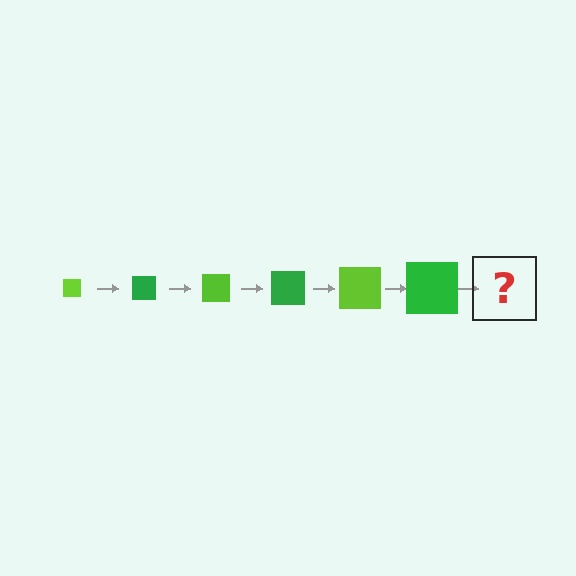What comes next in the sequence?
The next element should be a lime square, larger than the previous one.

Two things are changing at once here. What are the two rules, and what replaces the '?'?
The two rules are that the square grows larger each step and the color cycles through lime and green. The '?' should be a lime square, larger than the previous one.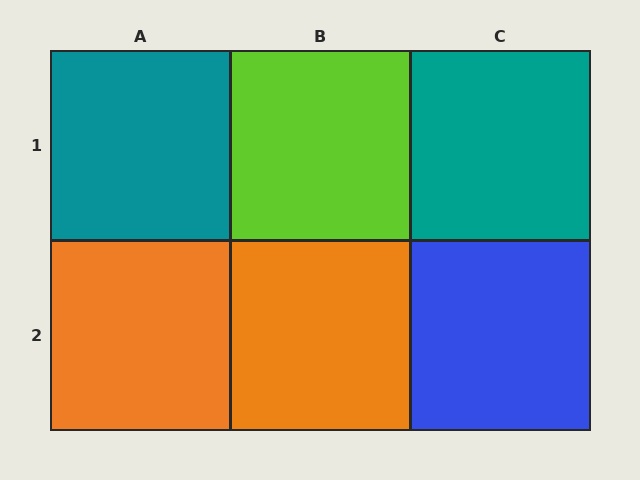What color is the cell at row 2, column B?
Orange.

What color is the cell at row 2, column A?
Orange.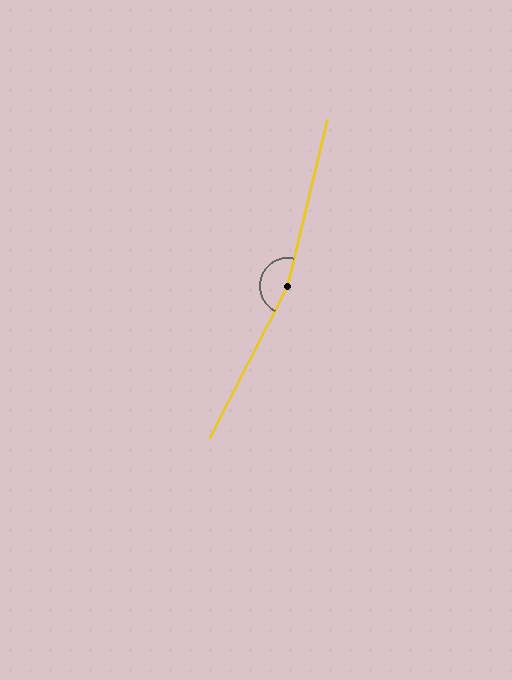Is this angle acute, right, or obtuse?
It is obtuse.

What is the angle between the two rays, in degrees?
Approximately 167 degrees.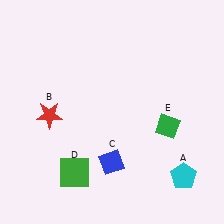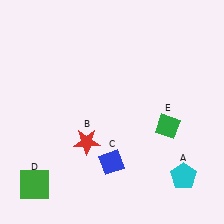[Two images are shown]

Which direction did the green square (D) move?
The green square (D) moved left.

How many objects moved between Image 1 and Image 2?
2 objects moved between the two images.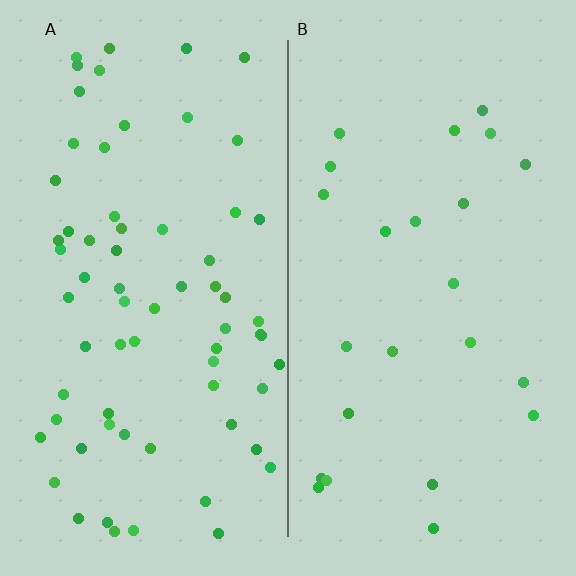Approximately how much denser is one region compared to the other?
Approximately 2.8× — region A over region B.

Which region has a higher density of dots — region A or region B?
A (the left).